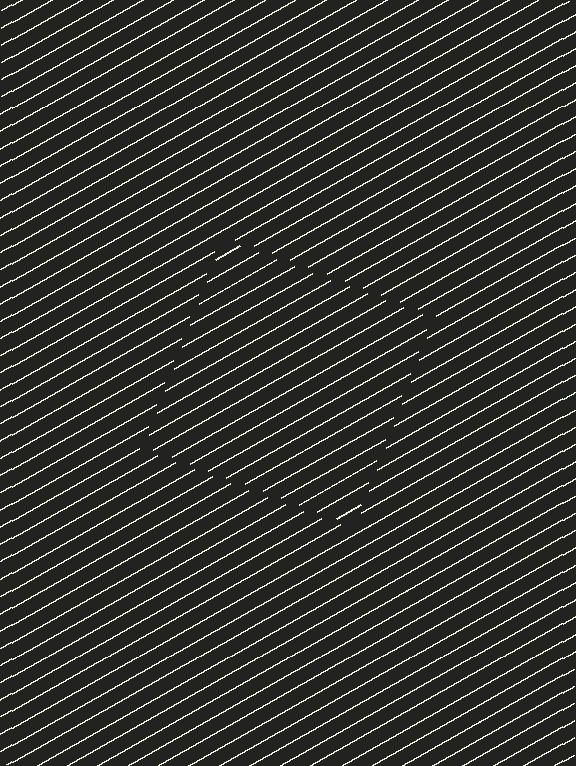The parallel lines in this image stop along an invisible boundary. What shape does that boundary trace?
An illusory square. The interior of the shape contains the same grating, shifted by half a period — the contour is defined by the phase discontinuity where line-ends from the inner and outer gratings abut.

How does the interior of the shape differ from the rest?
The interior of the shape contains the same grating, shifted by half a period — the contour is defined by the phase discontinuity where line-ends from the inner and outer gratings abut.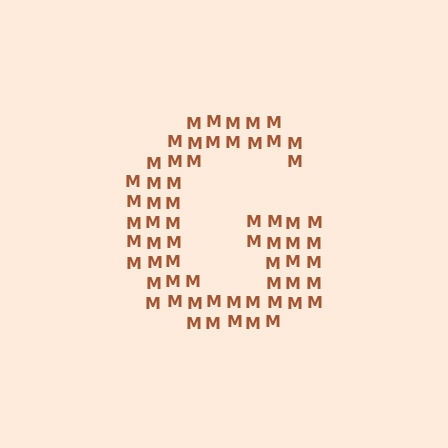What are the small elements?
The small elements are letter M's.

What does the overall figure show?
The overall figure shows the letter G.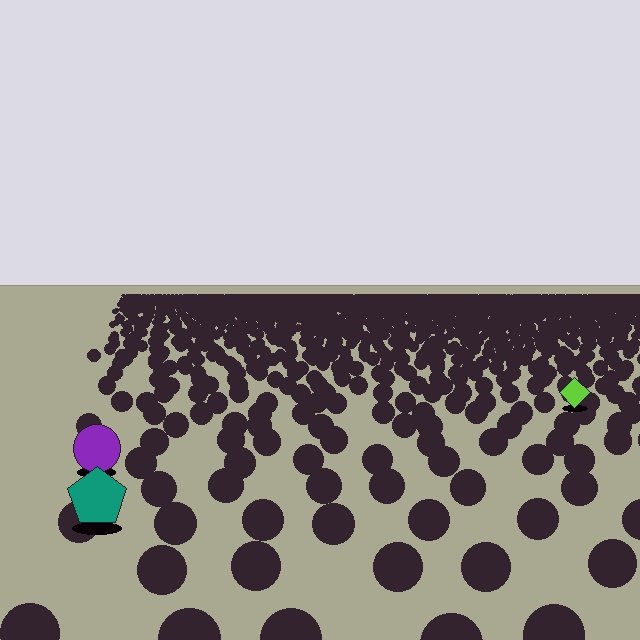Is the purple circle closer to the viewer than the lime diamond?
Yes. The purple circle is closer — you can tell from the texture gradient: the ground texture is coarser near it.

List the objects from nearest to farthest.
From nearest to farthest: the teal pentagon, the purple circle, the lime diamond.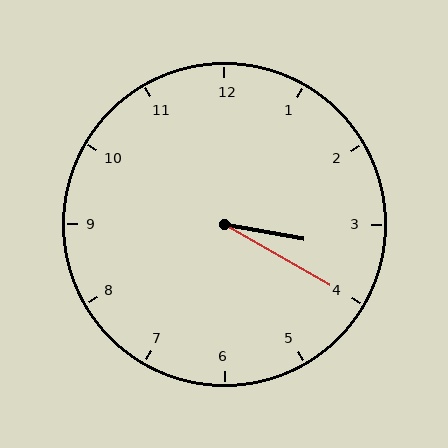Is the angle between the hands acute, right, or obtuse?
It is acute.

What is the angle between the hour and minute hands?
Approximately 20 degrees.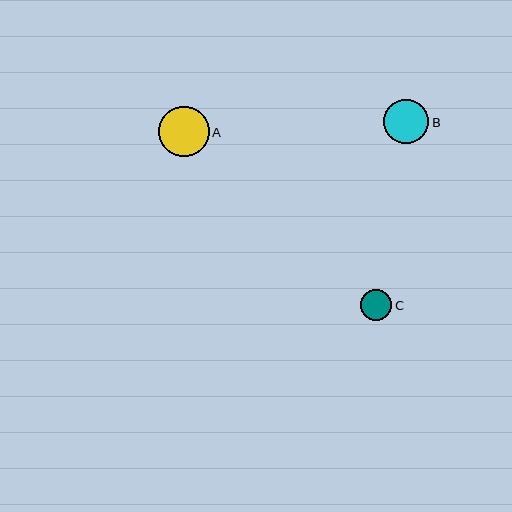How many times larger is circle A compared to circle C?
Circle A is approximately 1.6 times the size of circle C.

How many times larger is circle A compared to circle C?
Circle A is approximately 1.6 times the size of circle C.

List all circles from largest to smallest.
From largest to smallest: A, B, C.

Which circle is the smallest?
Circle C is the smallest with a size of approximately 31 pixels.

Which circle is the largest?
Circle A is the largest with a size of approximately 50 pixels.